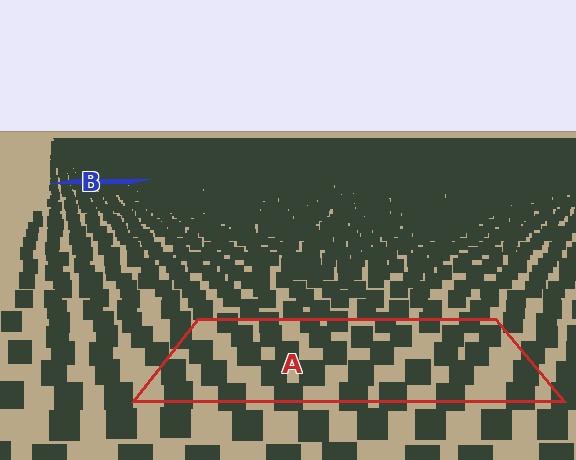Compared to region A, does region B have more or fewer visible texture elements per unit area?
Region B has more texture elements per unit area — they are packed more densely because it is farther away.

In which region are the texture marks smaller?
The texture marks are smaller in region B, because it is farther away.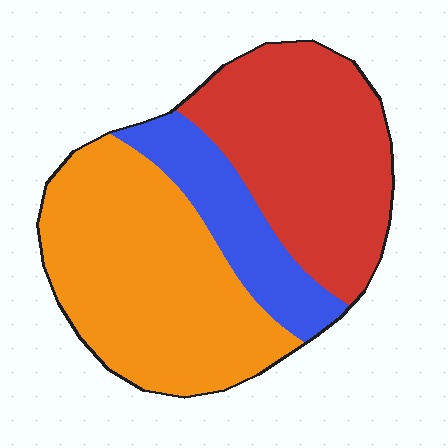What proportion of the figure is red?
Red takes up about three eighths (3/8) of the figure.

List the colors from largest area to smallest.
From largest to smallest: orange, red, blue.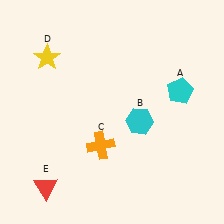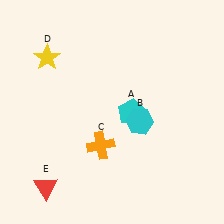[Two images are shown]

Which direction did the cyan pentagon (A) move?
The cyan pentagon (A) moved left.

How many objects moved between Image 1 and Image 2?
1 object moved between the two images.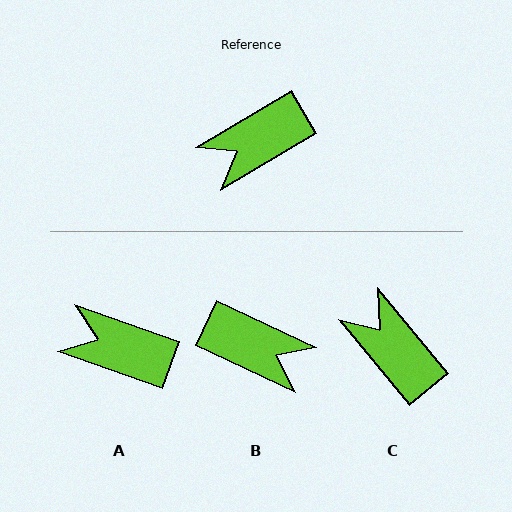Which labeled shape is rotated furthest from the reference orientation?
B, about 125 degrees away.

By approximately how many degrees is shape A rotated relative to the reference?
Approximately 50 degrees clockwise.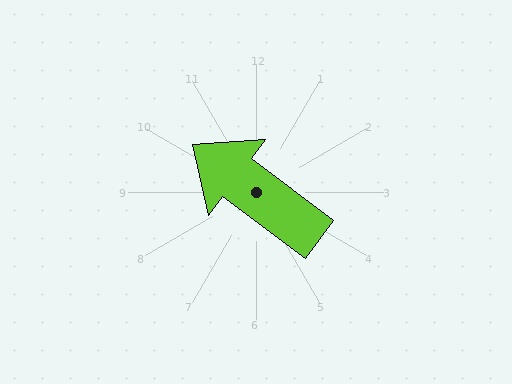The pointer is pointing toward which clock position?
Roughly 10 o'clock.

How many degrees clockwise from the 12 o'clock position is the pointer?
Approximately 307 degrees.